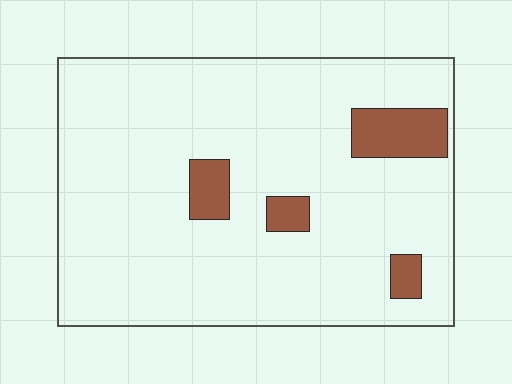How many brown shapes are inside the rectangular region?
4.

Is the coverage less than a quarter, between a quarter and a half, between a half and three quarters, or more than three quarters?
Less than a quarter.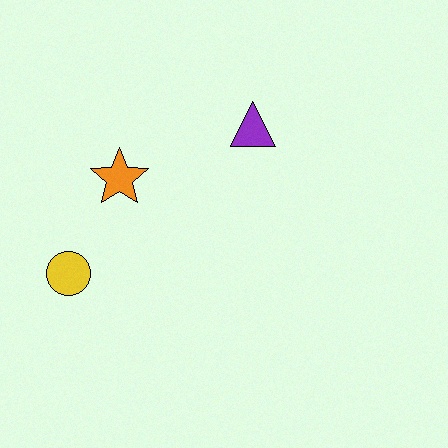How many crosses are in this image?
There are no crosses.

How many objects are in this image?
There are 3 objects.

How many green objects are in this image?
There are no green objects.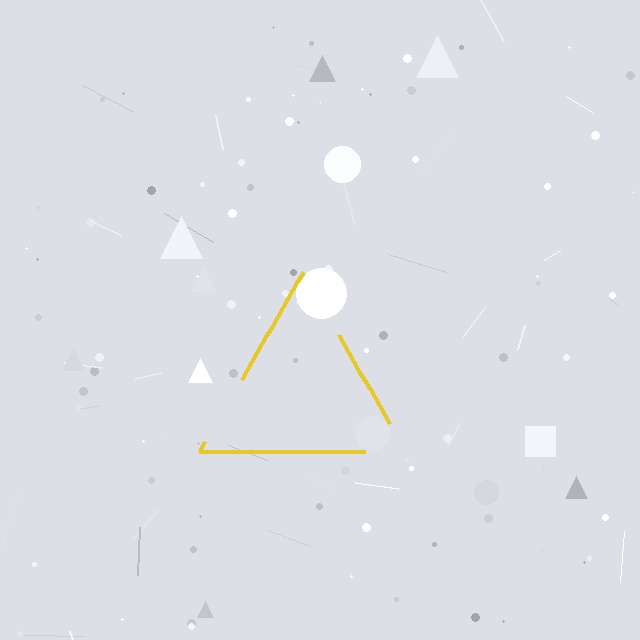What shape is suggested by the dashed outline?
The dashed outline suggests a triangle.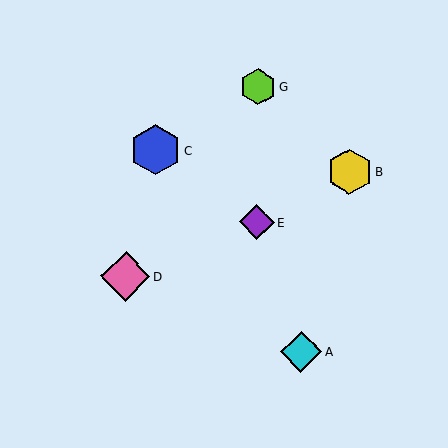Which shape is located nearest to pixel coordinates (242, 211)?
The purple diamond (labeled E) at (257, 222) is nearest to that location.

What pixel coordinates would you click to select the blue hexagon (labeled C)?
Click at (156, 150) to select the blue hexagon C.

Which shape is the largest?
The blue hexagon (labeled C) is the largest.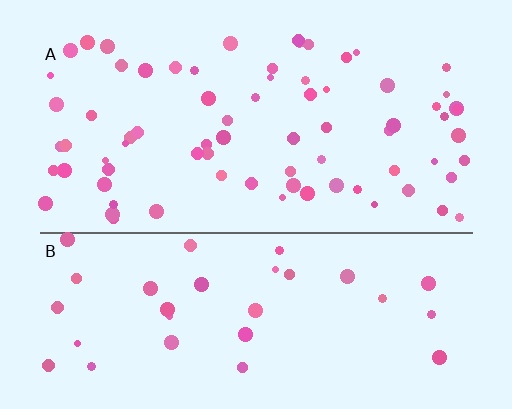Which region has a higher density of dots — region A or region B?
A (the top).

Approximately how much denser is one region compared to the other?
Approximately 2.2× — region A over region B.